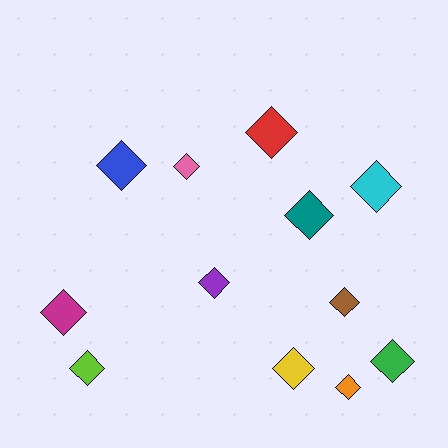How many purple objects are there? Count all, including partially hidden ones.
There is 1 purple object.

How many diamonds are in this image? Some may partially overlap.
There are 12 diamonds.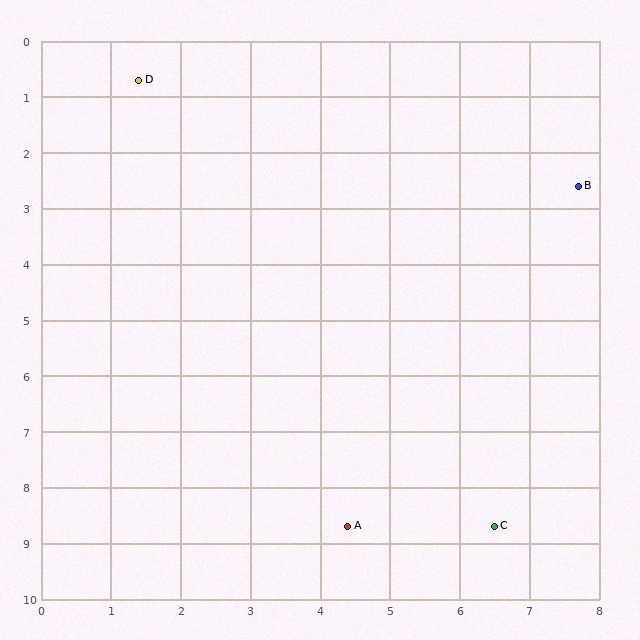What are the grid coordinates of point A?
Point A is at approximately (4.4, 8.7).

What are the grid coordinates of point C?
Point C is at approximately (6.5, 8.7).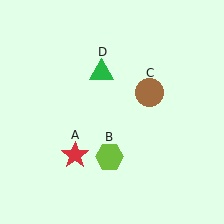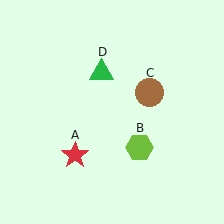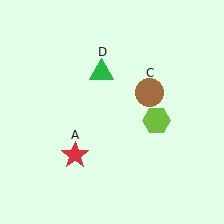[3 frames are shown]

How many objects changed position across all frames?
1 object changed position: lime hexagon (object B).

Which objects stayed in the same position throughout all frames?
Red star (object A) and brown circle (object C) and green triangle (object D) remained stationary.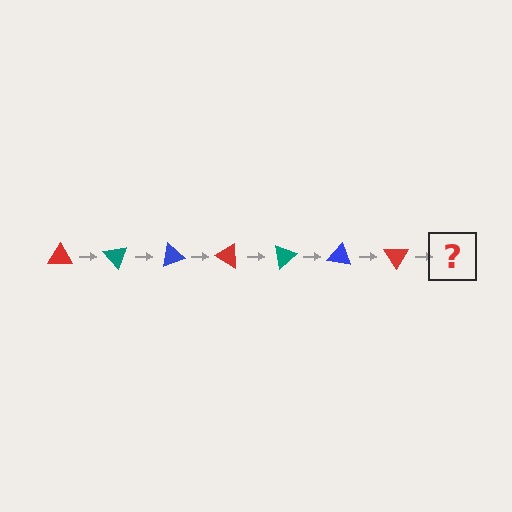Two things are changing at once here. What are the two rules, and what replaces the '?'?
The two rules are that it rotates 50 degrees each step and the color cycles through red, teal, and blue. The '?' should be a teal triangle, rotated 350 degrees from the start.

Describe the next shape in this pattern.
It should be a teal triangle, rotated 350 degrees from the start.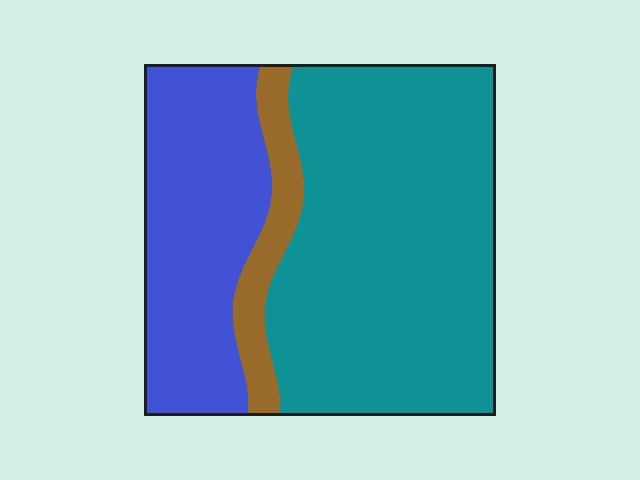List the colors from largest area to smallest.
From largest to smallest: teal, blue, brown.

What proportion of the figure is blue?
Blue takes up about one third (1/3) of the figure.